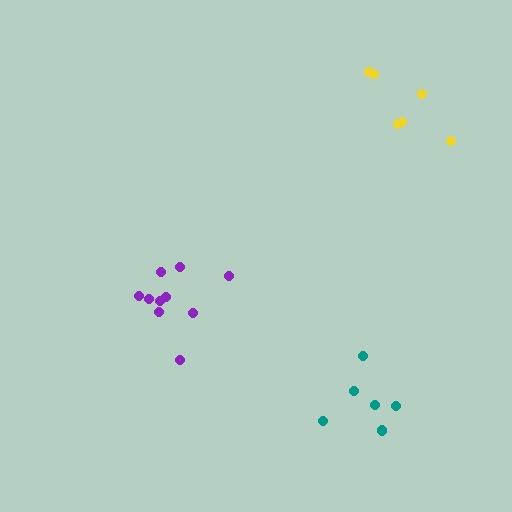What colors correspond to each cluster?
The clusters are colored: purple, teal, yellow.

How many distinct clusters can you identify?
There are 3 distinct clusters.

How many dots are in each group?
Group 1: 10 dots, Group 2: 6 dots, Group 3: 6 dots (22 total).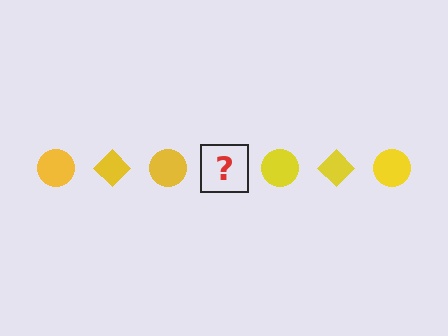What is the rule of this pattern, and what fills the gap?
The rule is that the pattern cycles through circle, diamond shapes in yellow. The gap should be filled with a yellow diamond.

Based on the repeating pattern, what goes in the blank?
The blank should be a yellow diamond.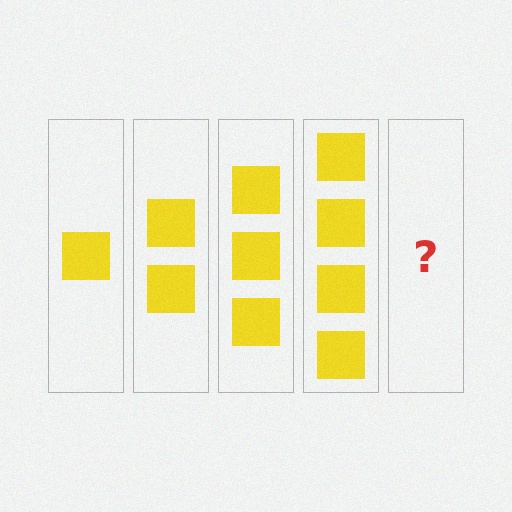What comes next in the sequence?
The next element should be 5 squares.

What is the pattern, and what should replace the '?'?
The pattern is that each step adds one more square. The '?' should be 5 squares.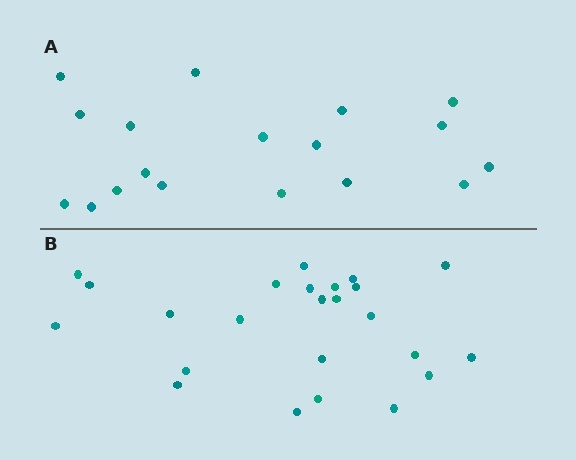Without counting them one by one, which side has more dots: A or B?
Region B (the bottom region) has more dots.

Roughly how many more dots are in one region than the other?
Region B has about 6 more dots than region A.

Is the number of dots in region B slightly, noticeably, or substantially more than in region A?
Region B has noticeably more, but not dramatically so. The ratio is roughly 1.3 to 1.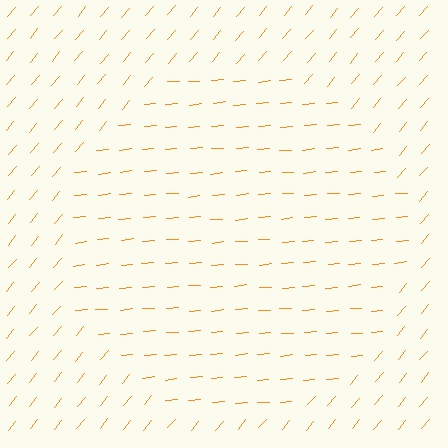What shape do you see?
I see a circle.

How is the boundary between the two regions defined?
The boundary is defined purely by a change in line orientation (approximately 45 degrees difference). All lines are the same color and thickness.